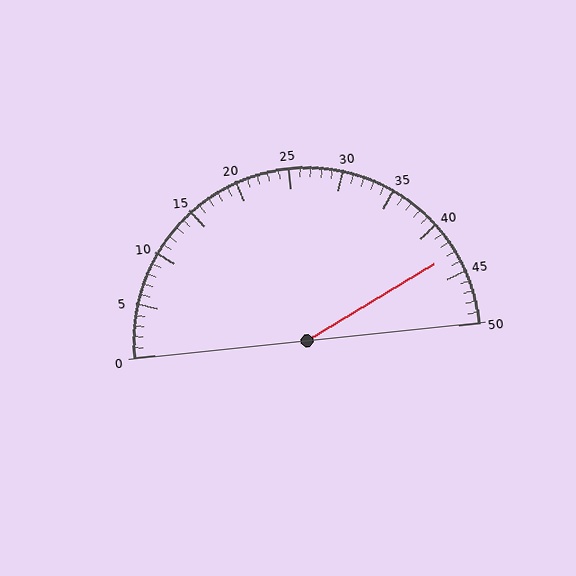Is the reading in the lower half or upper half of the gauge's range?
The reading is in the upper half of the range (0 to 50).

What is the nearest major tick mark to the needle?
The nearest major tick mark is 45.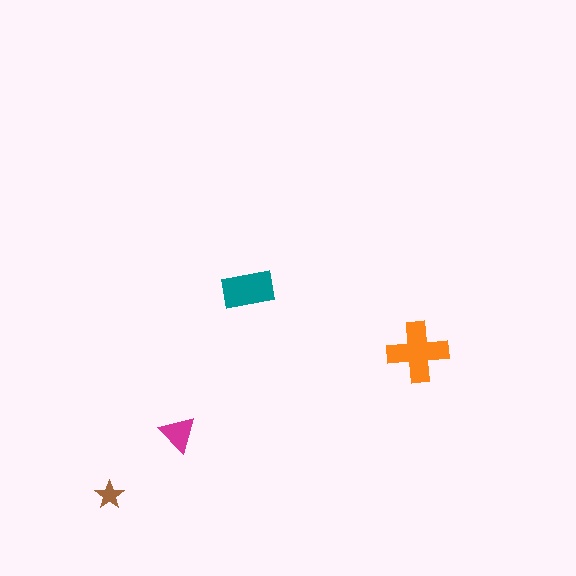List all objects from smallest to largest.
The brown star, the magenta triangle, the teal rectangle, the orange cross.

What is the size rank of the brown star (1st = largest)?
4th.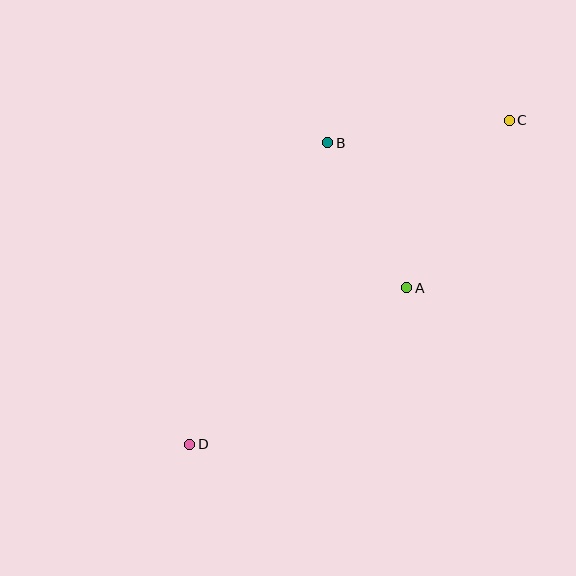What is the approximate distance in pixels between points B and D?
The distance between B and D is approximately 332 pixels.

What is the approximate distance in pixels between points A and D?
The distance between A and D is approximately 268 pixels.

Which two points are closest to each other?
Points A and B are closest to each other.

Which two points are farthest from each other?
Points C and D are farthest from each other.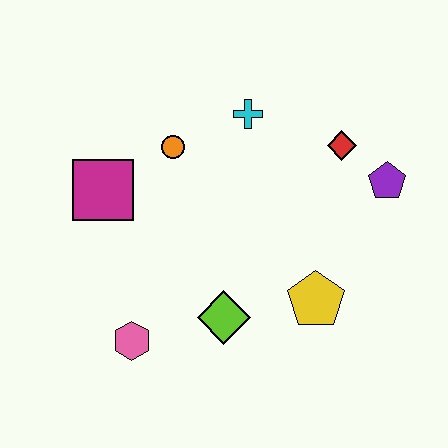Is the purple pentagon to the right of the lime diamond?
Yes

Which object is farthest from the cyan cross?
The pink hexagon is farthest from the cyan cross.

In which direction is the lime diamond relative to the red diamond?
The lime diamond is below the red diamond.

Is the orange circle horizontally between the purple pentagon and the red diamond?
No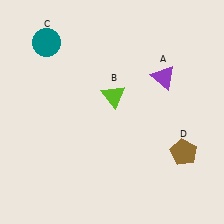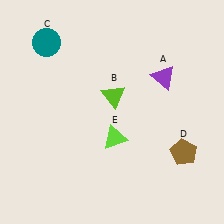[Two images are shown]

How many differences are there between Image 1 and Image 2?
There is 1 difference between the two images.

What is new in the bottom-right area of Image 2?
A lime triangle (E) was added in the bottom-right area of Image 2.